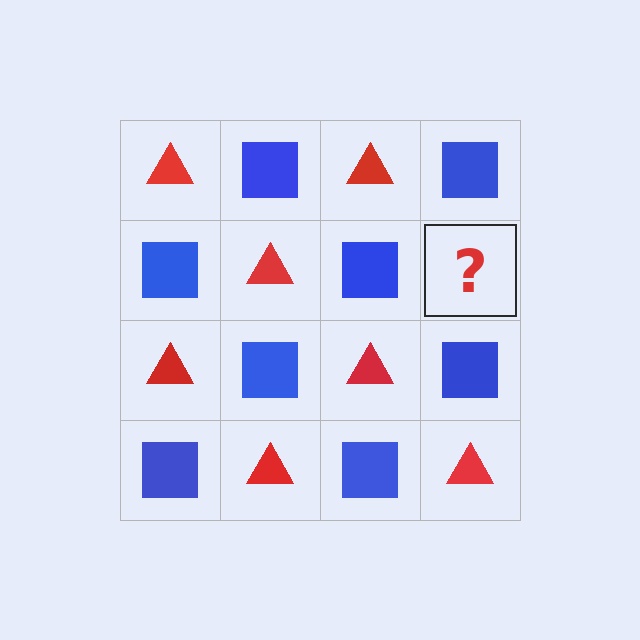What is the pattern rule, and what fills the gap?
The rule is that it alternates red triangle and blue square in a checkerboard pattern. The gap should be filled with a red triangle.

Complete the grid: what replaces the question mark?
The question mark should be replaced with a red triangle.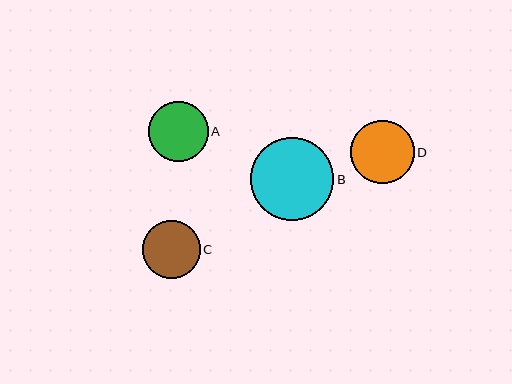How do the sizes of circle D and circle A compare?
Circle D and circle A are approximately the same size.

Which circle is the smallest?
Circle C is the smallest with a size of approximately 58 pixels.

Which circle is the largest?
Circle B is the largest with a size of approximately 83 pixels.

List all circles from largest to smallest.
From largest to smallest: B, D, A, C.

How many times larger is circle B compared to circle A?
Circle B is approximately 1.4 times the size of circle A.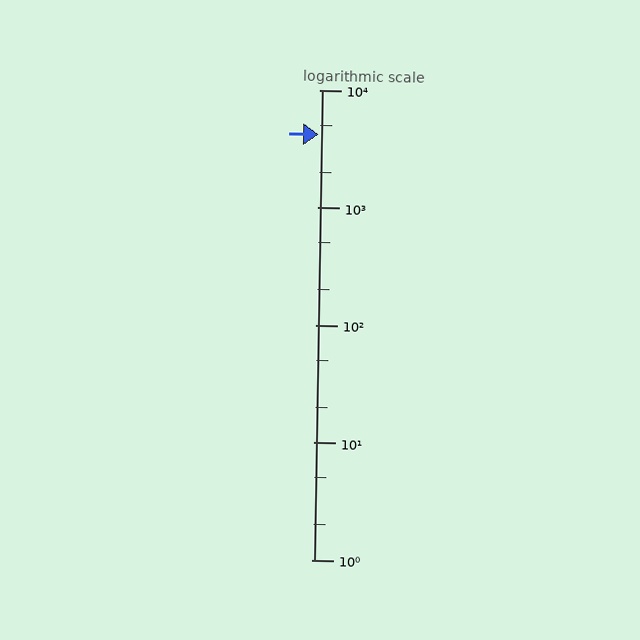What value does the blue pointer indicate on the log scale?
The pointer indicates approximately 4200.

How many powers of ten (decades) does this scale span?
The scale spans 4 decades, from 1 to 10000.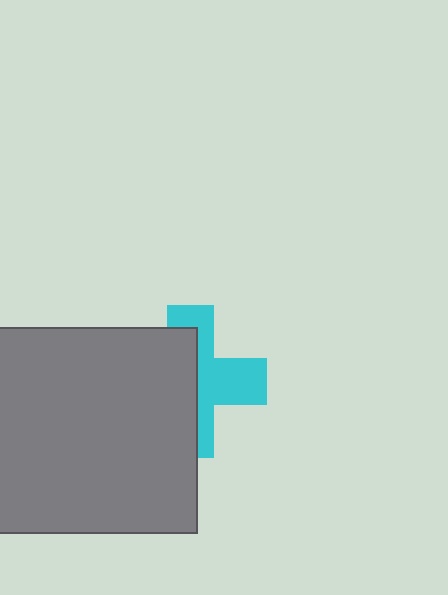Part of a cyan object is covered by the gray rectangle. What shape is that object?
It is a cross.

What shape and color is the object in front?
The object in front is a gray rectangle.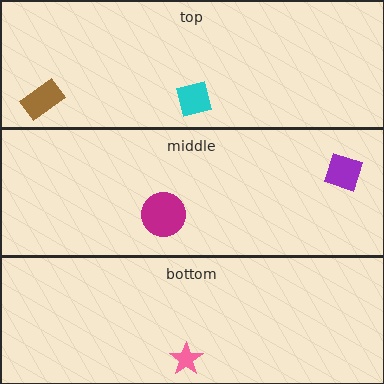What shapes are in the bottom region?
The pink star.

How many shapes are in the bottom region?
1.